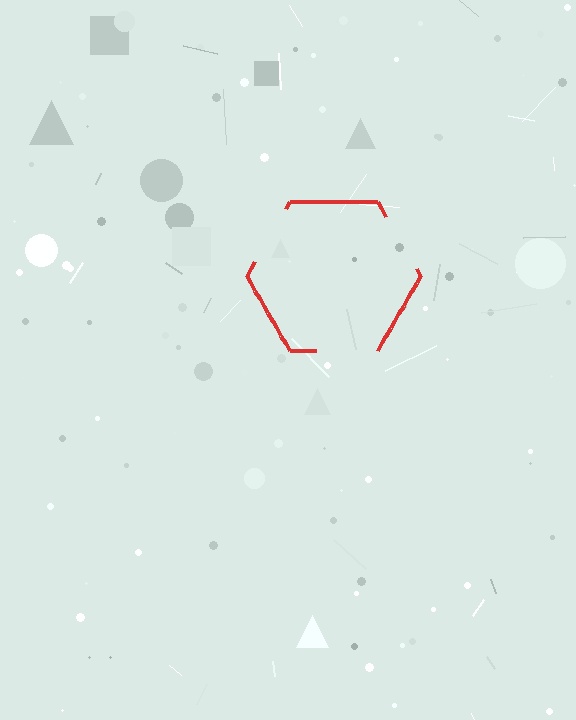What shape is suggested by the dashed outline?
The dashed outline suggests a hexagon.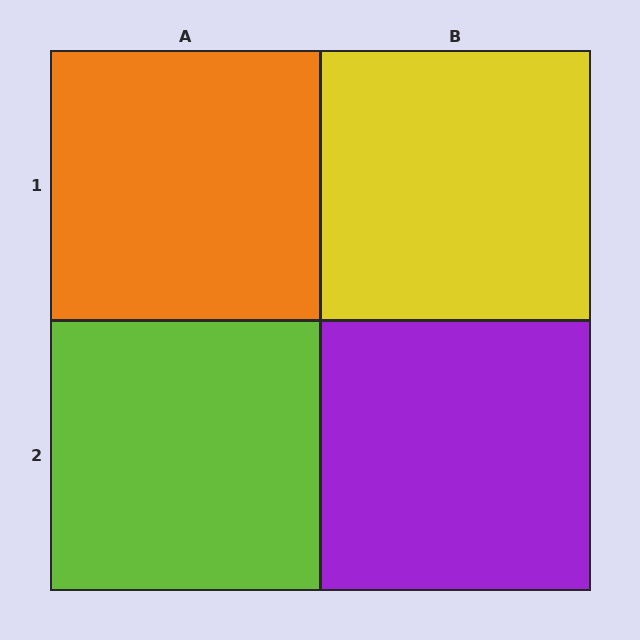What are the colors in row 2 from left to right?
Lime, purple.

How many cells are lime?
1 cell is lime.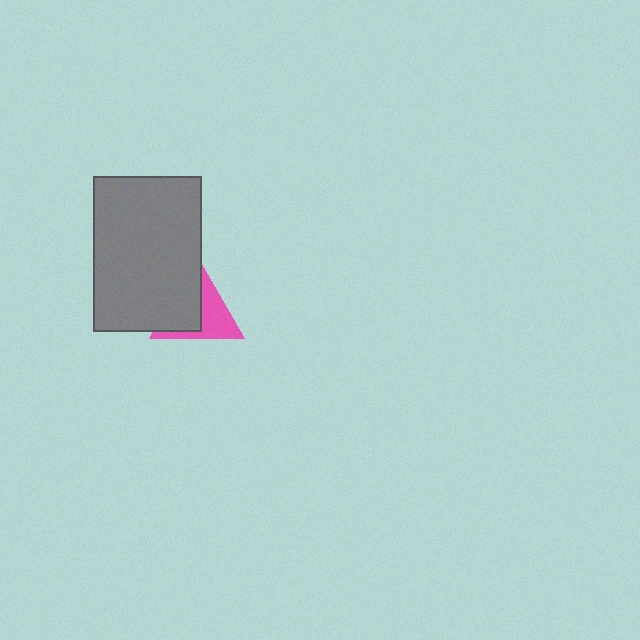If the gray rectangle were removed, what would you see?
You would see the complete pink triangle.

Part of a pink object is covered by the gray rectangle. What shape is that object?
It is a triangle.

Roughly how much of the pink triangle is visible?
About half of it is visible (roughly 51%).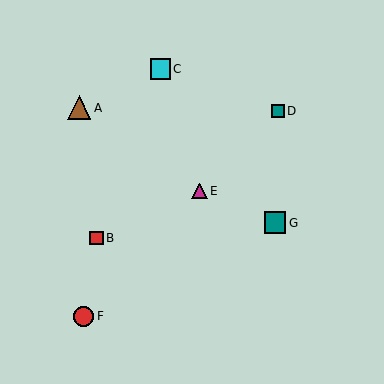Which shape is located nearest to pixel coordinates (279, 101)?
The teal square (labeled D) at (278, 111) is nearest to that location.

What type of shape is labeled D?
Shape D is a teal square.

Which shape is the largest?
The brown triangle (labeled A) is the largest.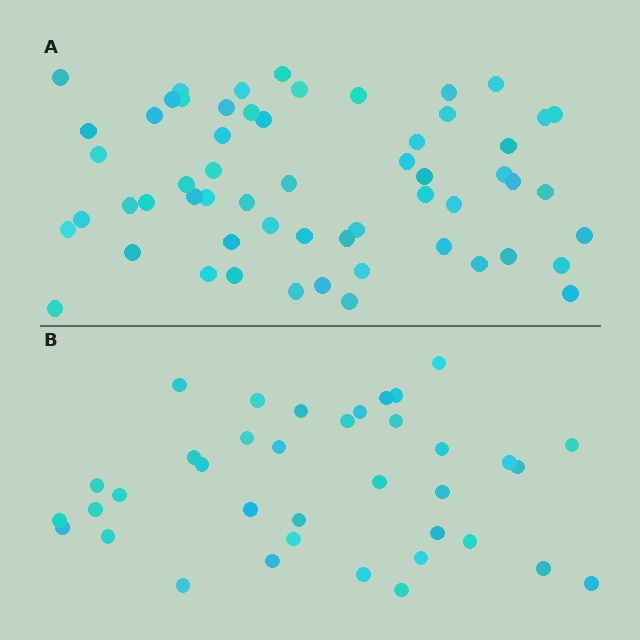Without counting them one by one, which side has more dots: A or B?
Region A (the top region) has more dots.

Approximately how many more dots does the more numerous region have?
Region A has approximately 20 more dots than region B.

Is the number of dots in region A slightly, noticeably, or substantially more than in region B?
Region A has substantially more. The ratio is roughly 1.6 to 1.